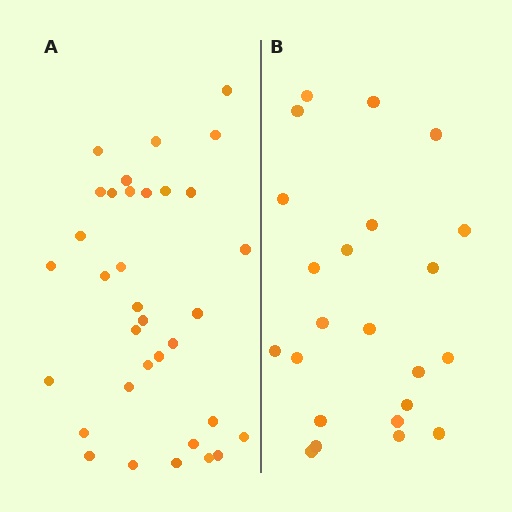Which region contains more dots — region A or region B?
Region A (the left region) has more dots.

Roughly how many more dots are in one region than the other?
Region A has roughly 12 or so more dots than region B.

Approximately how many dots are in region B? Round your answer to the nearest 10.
About 20 dots. (The exact count is 23, which rounds to 20.)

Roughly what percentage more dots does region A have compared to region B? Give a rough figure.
About 50% more.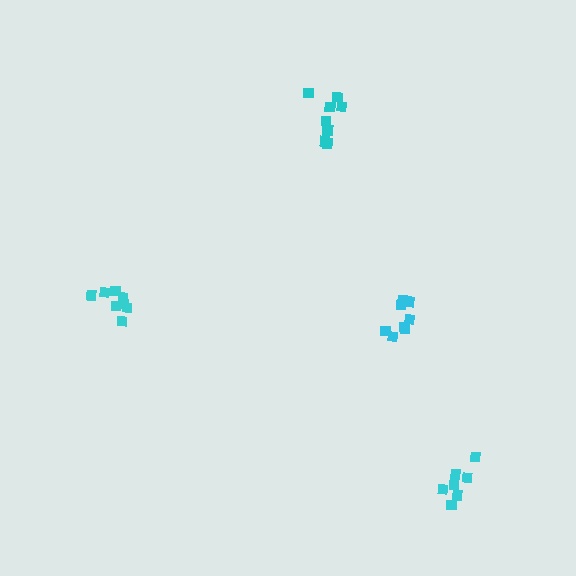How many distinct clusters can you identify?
There are 4 distinct clusters.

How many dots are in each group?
Group 1: 8 dots, Group 2: 8 dots, Group 3: 8 dots, Group 4: 7 dots (31 total).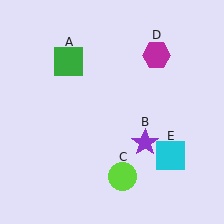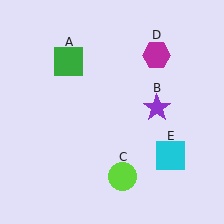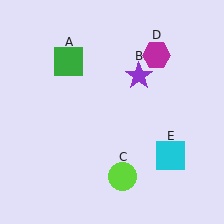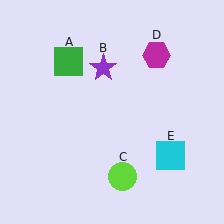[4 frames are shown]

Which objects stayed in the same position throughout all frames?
Green square (object A) and lime circle (object C) and magenta hexagon (object D) and cyan square (object E) remained stationary.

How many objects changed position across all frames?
1 object changed position: purple star (object B).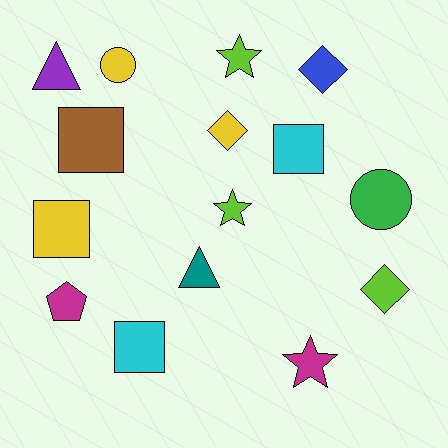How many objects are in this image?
There are 15 objects.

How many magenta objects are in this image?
There are 2 magenta objects.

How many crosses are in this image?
There are no crosses.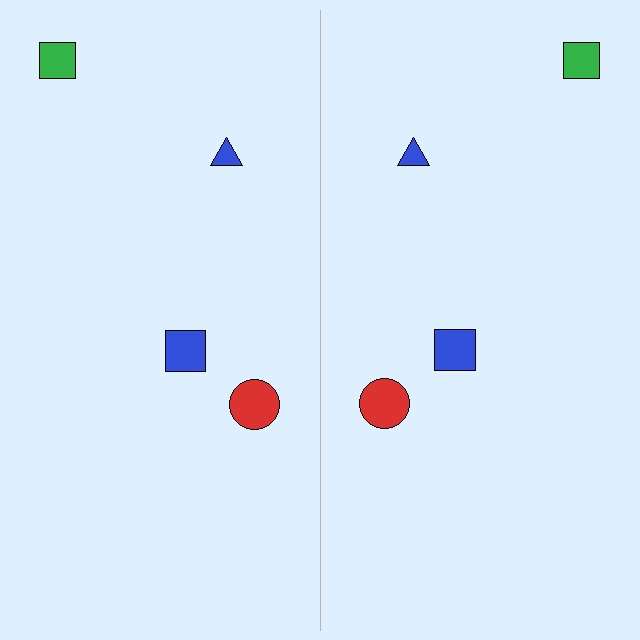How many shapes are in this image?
There are 8 shapes in this image.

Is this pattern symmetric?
Yes, this pattern has bilateral (reflection) symmetry.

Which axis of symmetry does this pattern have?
The pattern has a vertical axis of symmetry running through the center of the image.